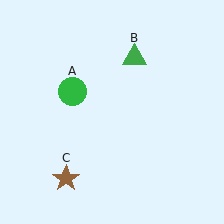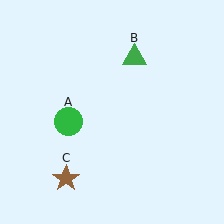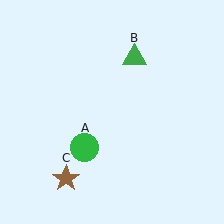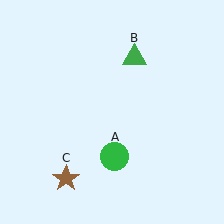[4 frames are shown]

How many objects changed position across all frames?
1 object changed position: green circle (object A).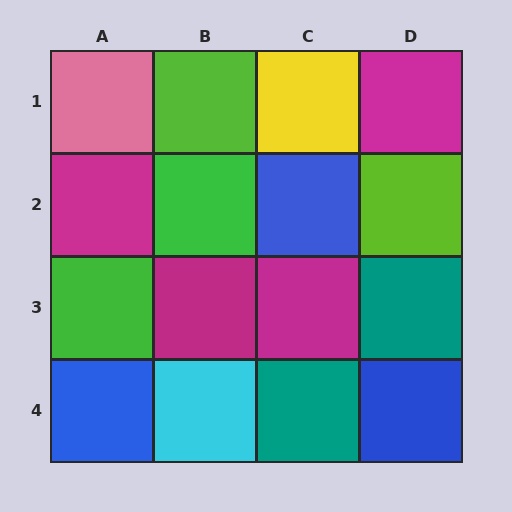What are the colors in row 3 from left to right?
Green, magenta, magenta, teal.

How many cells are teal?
2 cells are teal.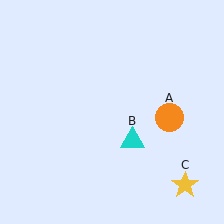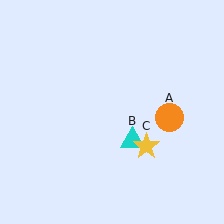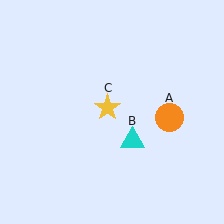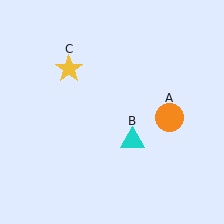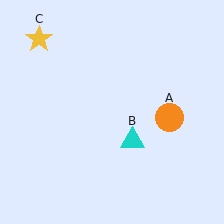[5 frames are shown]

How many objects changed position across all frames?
1 object changed position: yellow star (object C).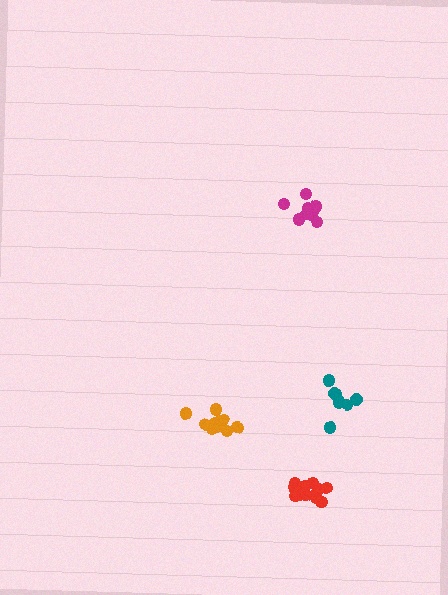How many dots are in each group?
Group 1: 10 dots, Group 2: 13 dots, Group 3: 8 dots, Group 4: 9 dots (40 total).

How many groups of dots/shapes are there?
There are 4 groups.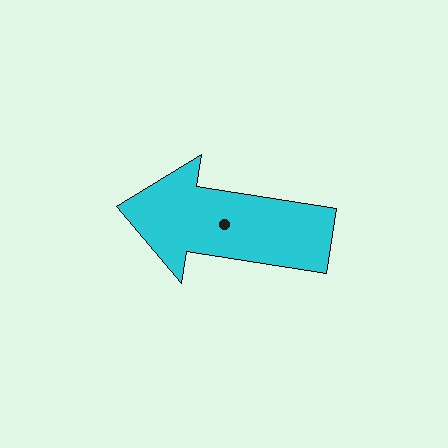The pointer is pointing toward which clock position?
Roughly 9 o'clock.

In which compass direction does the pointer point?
West.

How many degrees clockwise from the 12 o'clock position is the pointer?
Approximately 279 degrees.